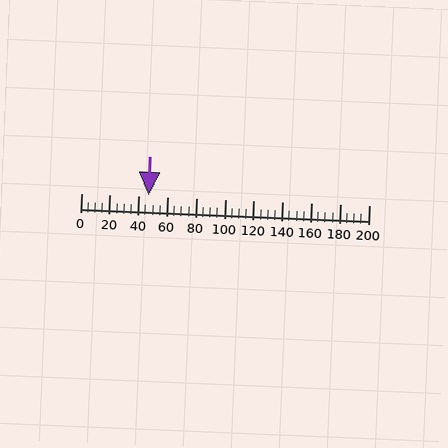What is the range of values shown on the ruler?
The ruler shows values from 0 to 200.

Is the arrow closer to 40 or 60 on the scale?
The arrow is closer to 40.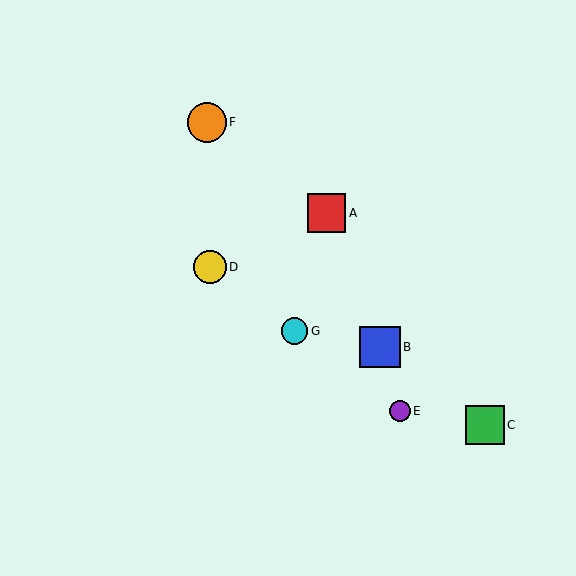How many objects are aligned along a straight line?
3 objects (D, E, G) are aligned along a straight line.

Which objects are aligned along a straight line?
Objects D, E, G are aligned along a straight line.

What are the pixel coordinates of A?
Object A is at (327, 213).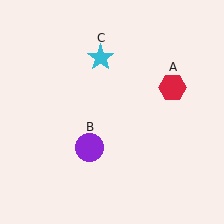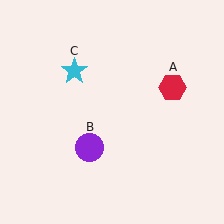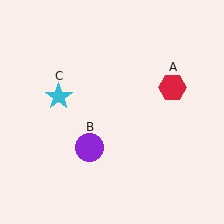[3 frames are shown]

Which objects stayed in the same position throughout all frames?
Red hexagon (object A) and purple circle (object B) remained stationary.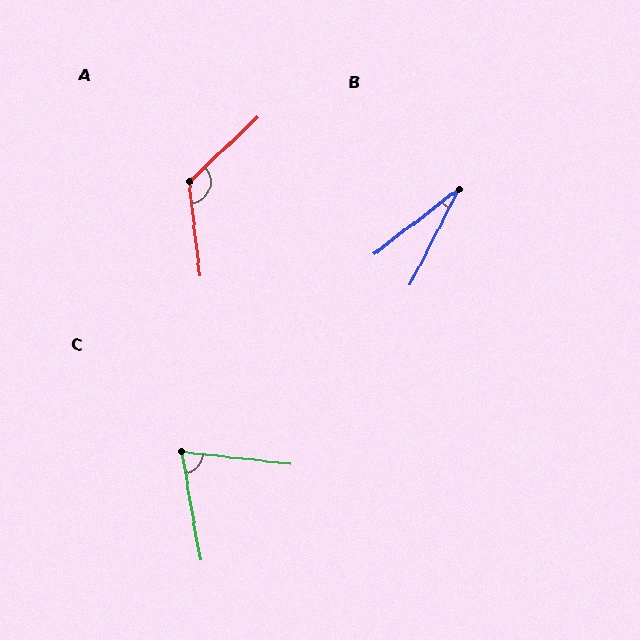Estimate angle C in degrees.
Approximately 74 degrees.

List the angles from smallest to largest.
B (26°), C (74°), A (127°).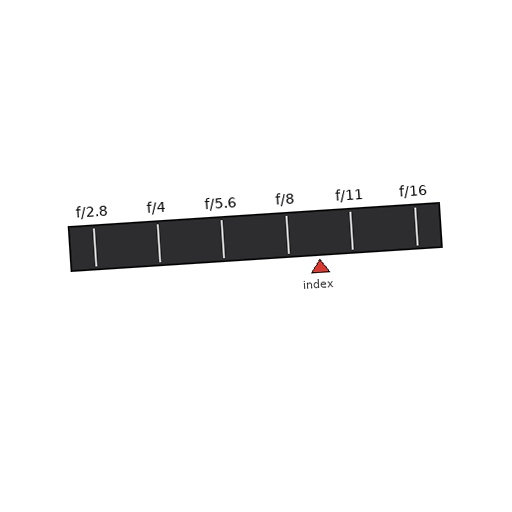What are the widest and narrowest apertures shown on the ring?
The widest aperture shown is f/2.8 and the narrowest is f/16.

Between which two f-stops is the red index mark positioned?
The index mark is between f/8 and f/11.